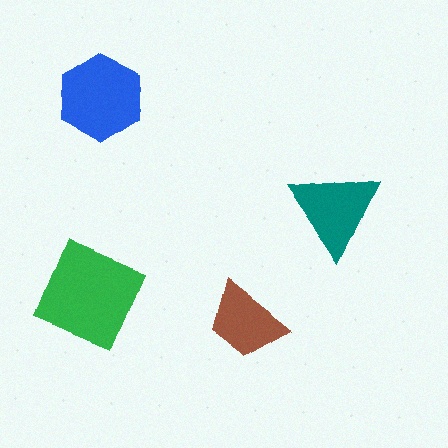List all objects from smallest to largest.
The brown trapezoid, the teal triangle, the blue hexagon, the green square.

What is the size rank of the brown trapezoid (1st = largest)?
4th.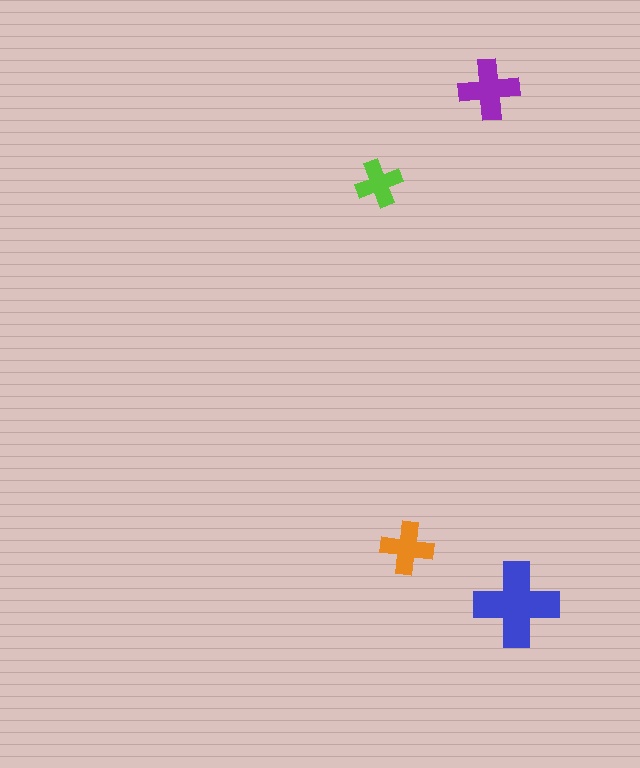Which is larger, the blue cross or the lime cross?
The blue one.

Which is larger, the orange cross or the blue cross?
The blue one.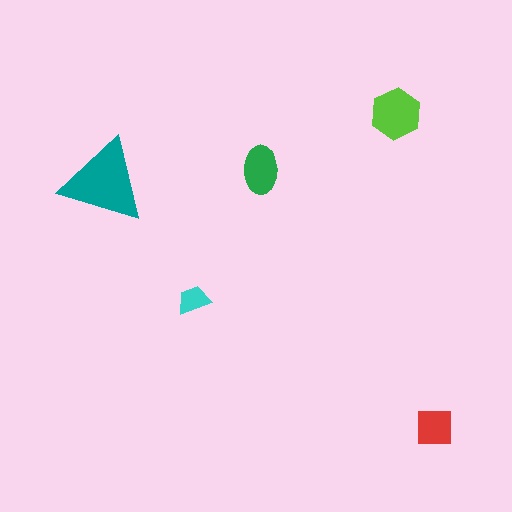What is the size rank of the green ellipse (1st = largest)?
3rd.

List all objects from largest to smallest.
The teal triangle, the lime hexagon, the green ellipse, the red square, the cyan trapezoid.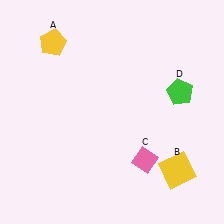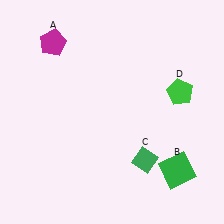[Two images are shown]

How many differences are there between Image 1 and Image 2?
There are 3 differences between the two images.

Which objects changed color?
A changed from yellow to magenta. B changed from yellow to green. C changed from pink to green.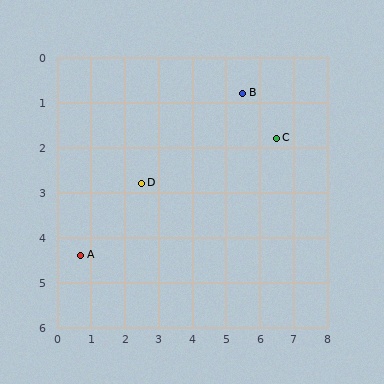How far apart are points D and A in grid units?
Points D and A are about 2.4 grid units apart.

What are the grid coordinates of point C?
Point C is at approximately (6.5, 1.8).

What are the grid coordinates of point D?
Point D is at approximately (2.5, 2.8).